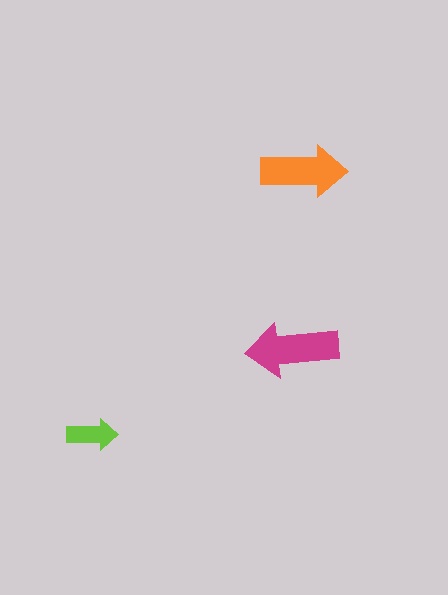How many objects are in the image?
There are 3 objects in the image.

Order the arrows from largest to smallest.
the magenta one, the orange one, the lime one.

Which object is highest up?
The orange arrow is topmost.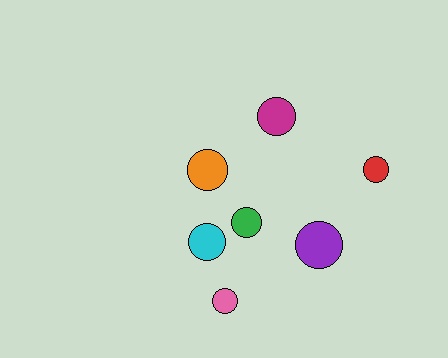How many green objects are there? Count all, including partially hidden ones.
There is 1 green object.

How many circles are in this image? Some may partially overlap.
There are 7 circles.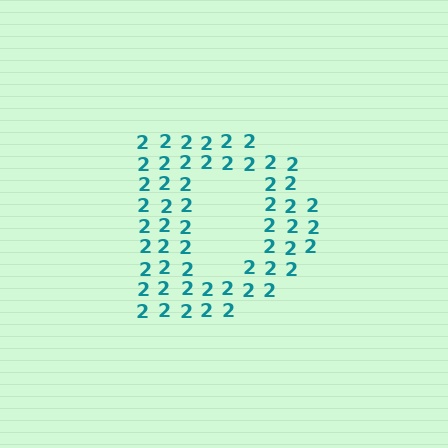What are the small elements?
The small elements are digit 2's.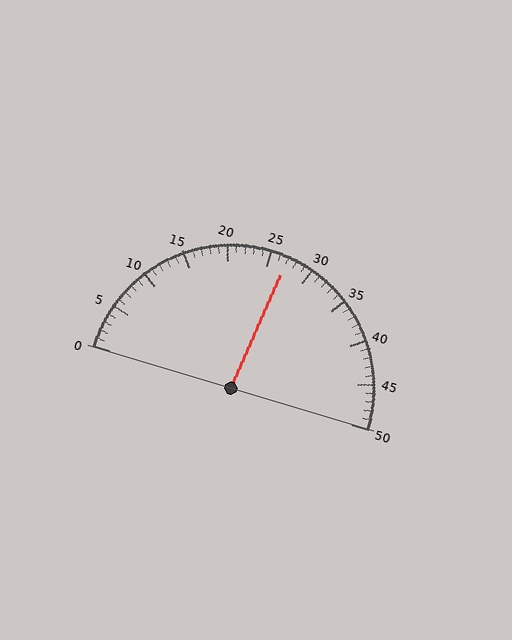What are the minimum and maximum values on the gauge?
The gauge ranges from 0 to 50.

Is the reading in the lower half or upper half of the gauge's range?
The reading is in the upper half of the range (0 to 50).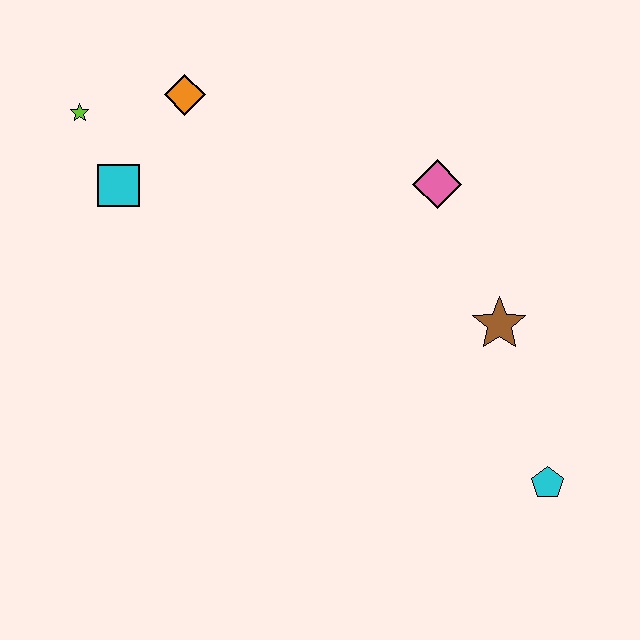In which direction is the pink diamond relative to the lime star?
The pink diamond is to the right of the lime star.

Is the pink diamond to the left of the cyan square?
No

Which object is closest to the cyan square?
The lime star is closest to the cyan square.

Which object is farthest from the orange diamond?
The cyan pentagon is farthest from the orange diamond.